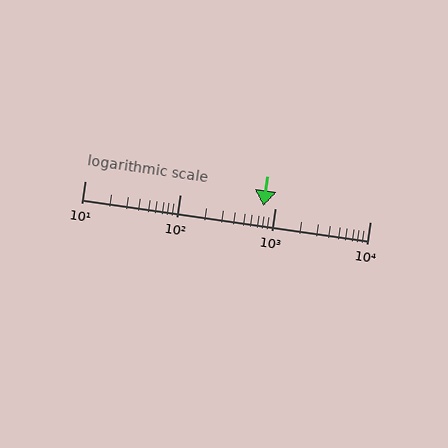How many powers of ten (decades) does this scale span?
The scale spans 3 decades, from 10 to 10000.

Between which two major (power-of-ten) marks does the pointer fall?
The pointer is between 100 and 1000.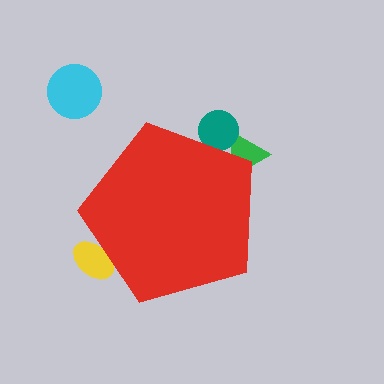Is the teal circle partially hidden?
Yes, the teal circle is partially hidden behind the red pentagon.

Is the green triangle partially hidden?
Yes, the green triangle is partially hidden behind the red pentagon.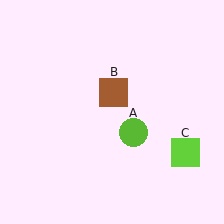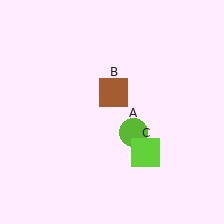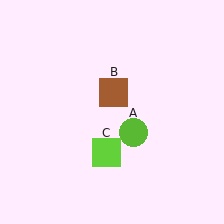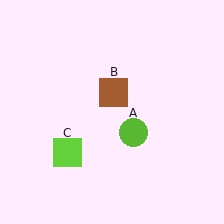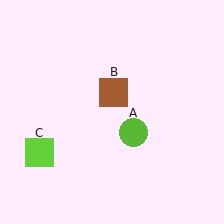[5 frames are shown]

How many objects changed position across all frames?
1 object changed position: lime square (object C).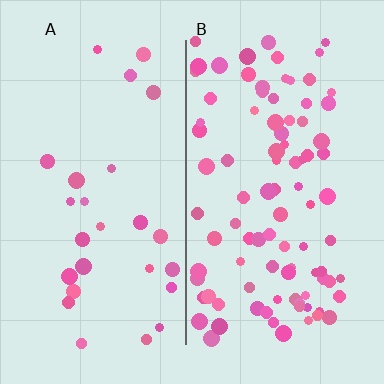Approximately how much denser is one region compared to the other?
Approximately 3.5× — region B over region A.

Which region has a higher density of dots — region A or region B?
B (the right).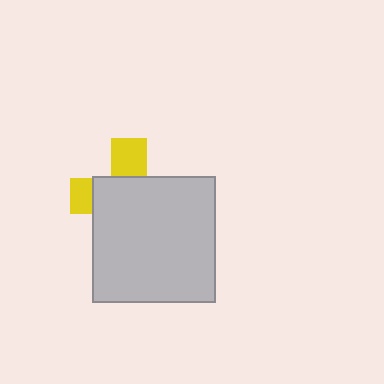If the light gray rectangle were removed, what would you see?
You would see the complete yellow cross.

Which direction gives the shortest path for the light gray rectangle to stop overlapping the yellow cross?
Moving down gives the shortest separation.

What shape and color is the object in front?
The object in front is a light gray rectangle.